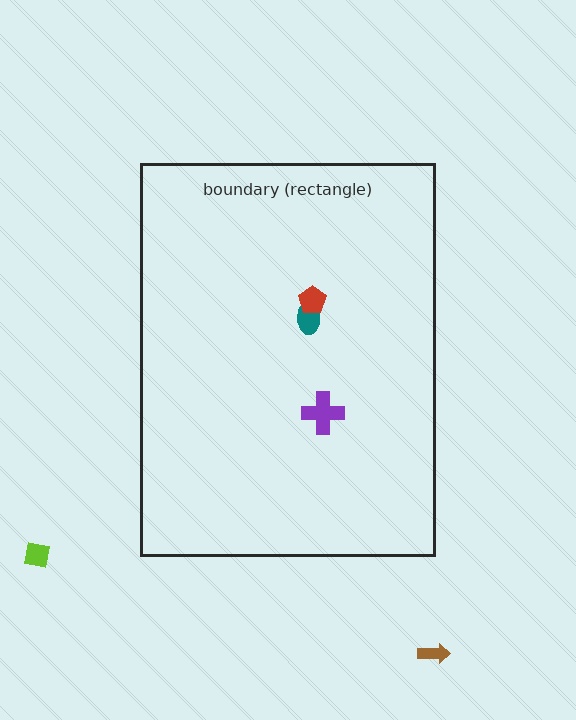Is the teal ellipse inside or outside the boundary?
Inside.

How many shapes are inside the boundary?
3 inside, 2 outside.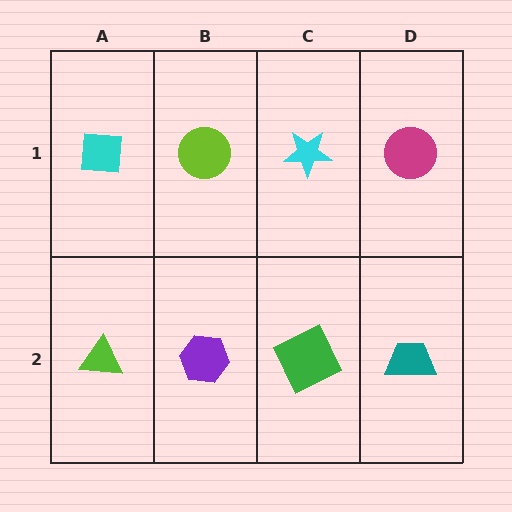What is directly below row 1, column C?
A green square.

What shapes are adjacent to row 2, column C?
A cyan star (row 1, column C), a purple hexagon (row 2, column B), a teal trapezoid (row 2, column D).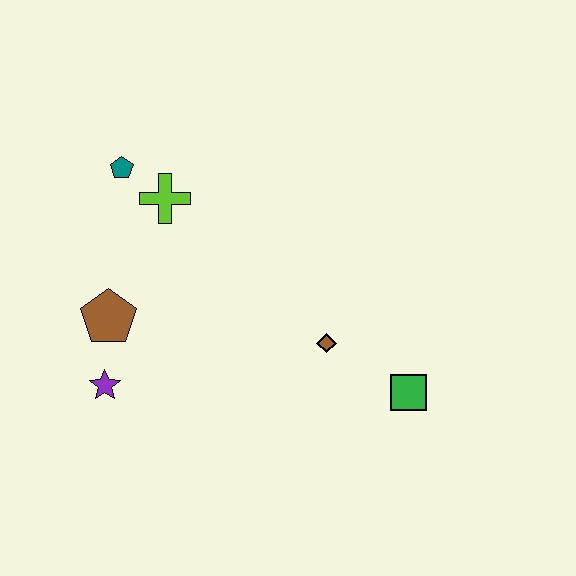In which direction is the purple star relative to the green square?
The purple star is to the left of the green square.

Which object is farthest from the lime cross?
The green square is farthest from the lime cross.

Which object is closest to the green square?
The brown diamond is closest to the green square.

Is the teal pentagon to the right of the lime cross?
No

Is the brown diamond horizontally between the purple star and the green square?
Yes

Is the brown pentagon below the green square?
No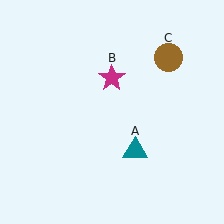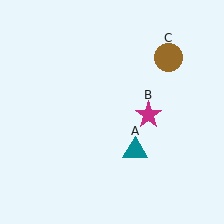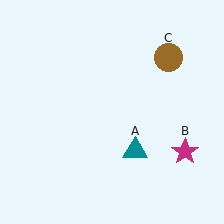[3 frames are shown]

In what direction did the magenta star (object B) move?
The magenta star (object B) moved down and to the right.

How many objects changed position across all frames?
1 object changed position: magenta star (object B).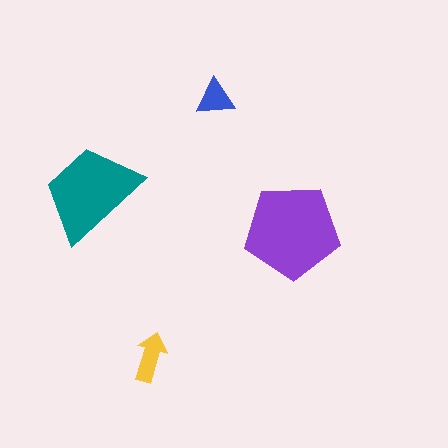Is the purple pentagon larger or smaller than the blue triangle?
Larger.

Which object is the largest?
The purple pentagon.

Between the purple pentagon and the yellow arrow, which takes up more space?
The purple pentagon.